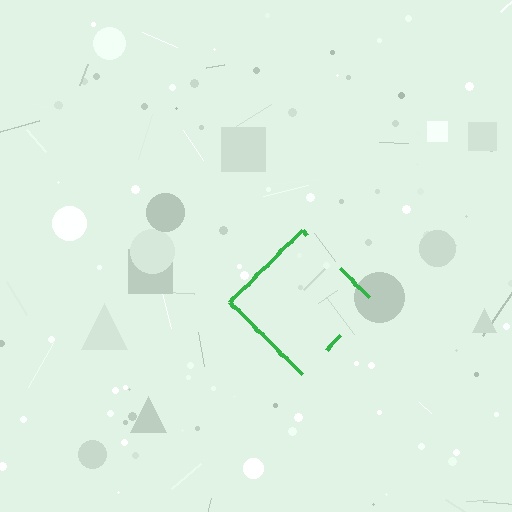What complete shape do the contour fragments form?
The contour fragments form a diamond.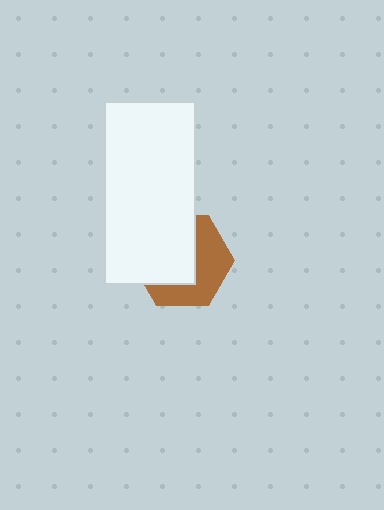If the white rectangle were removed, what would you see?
You would see the complete brown hexagon.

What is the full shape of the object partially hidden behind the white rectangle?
The partially hidden object is a brown hexagon.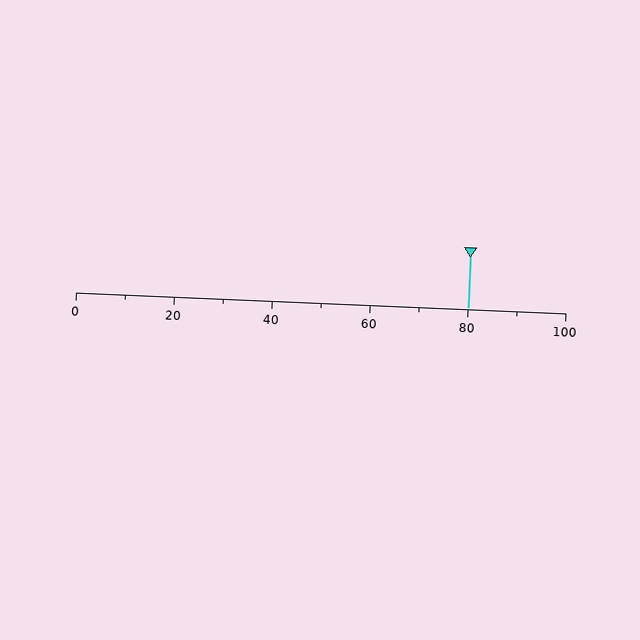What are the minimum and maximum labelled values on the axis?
The axis runs from 0 to 100.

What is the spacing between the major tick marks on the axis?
The major ticks are spaced 20 apart.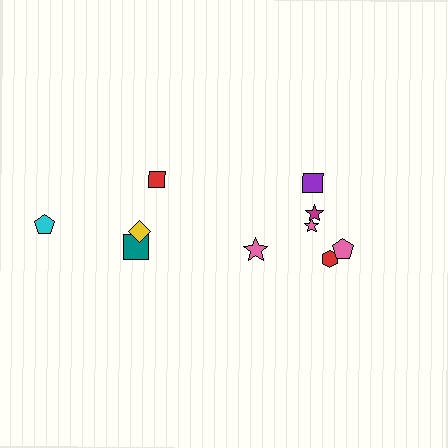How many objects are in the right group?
There are 6 objects.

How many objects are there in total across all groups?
There are 10 objects.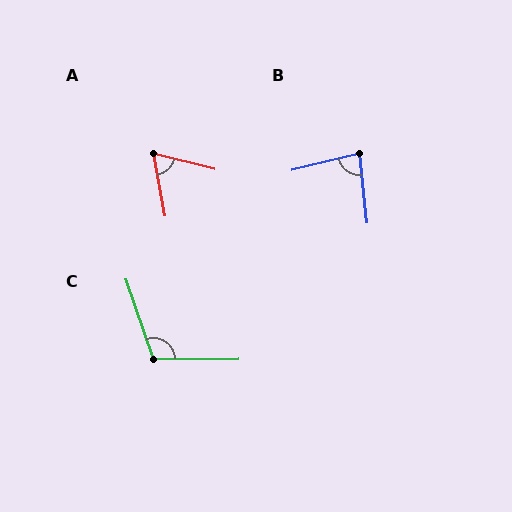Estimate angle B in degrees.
Approximately 82 degrees.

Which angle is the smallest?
A, at approximately 65 degrees.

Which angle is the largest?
C, at approximately 109 degrees.